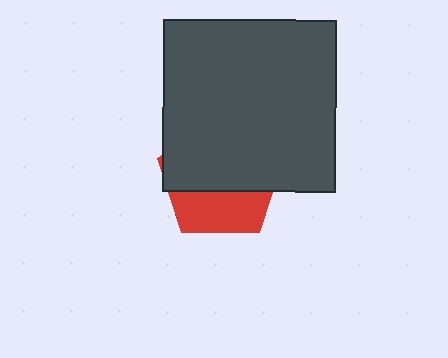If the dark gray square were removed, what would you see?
You would see the complete red pentagon.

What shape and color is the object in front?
The object in front is a dark gray square.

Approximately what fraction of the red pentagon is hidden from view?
Roughly 63% of the red pentagon is hidden behind the dark gray square.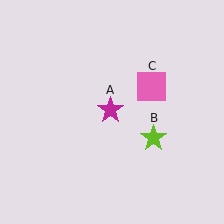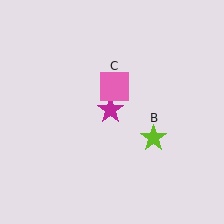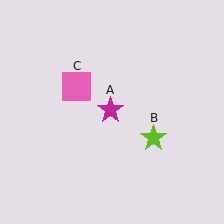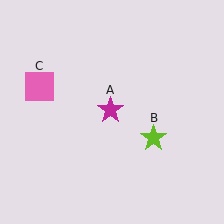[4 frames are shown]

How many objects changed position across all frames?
1 object changed position: pink square (object C).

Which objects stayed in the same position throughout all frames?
Magenta star (object A) and lime star (object B) remained stationary.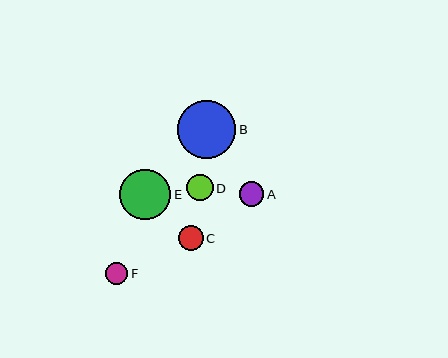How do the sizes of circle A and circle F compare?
Circle A and circle F are approximately the same size.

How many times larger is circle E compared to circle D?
Circle E is approximately 1.9 times the size of circle D.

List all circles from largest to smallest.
From largest to smallest: B, E, D, A, C, F.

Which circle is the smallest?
Circle F is the smallest with a size of approximately 23 pixels.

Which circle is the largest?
Circle B is the largest with a size of approximately 59 pixels.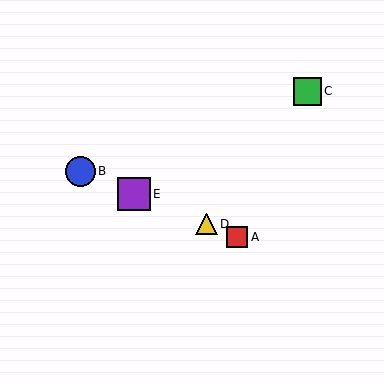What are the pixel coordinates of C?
Object C is at (307, 91).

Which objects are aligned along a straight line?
Objects A, B, D, E are aligned along a straight line.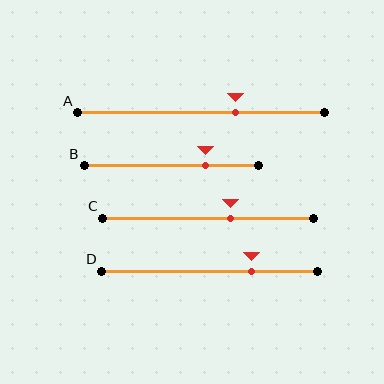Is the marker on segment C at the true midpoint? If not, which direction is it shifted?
No, the marker on segment C is shifted to the right by about 11% of the segment length.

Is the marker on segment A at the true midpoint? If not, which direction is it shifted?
No, the marker on segment A is shifted to the right by about 14% of the segment length.